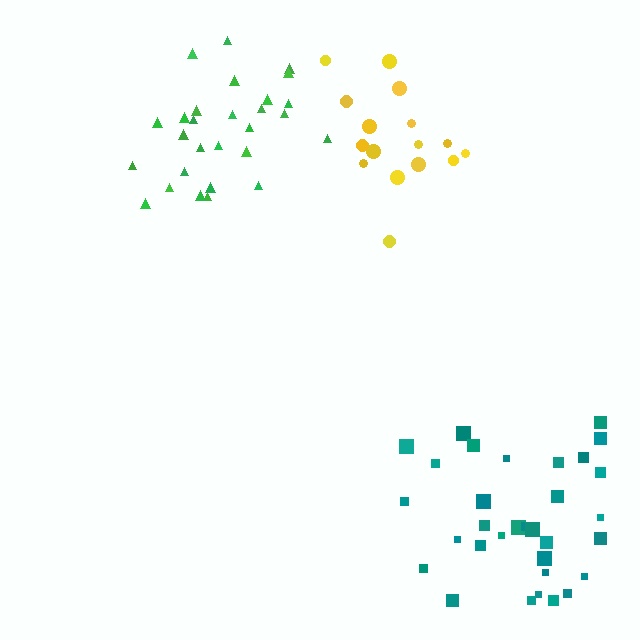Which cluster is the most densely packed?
Green.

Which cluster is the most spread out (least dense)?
Yellow.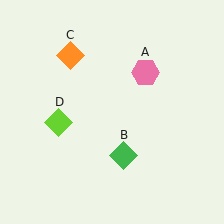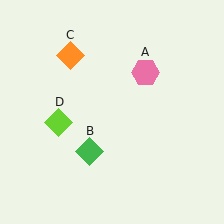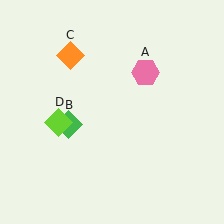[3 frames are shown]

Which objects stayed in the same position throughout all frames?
Pink hexagon (object A) and orange diamond (object C) and lime diamond (object D) remained stationary.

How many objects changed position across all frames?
1 object changed position: green diamond (object B).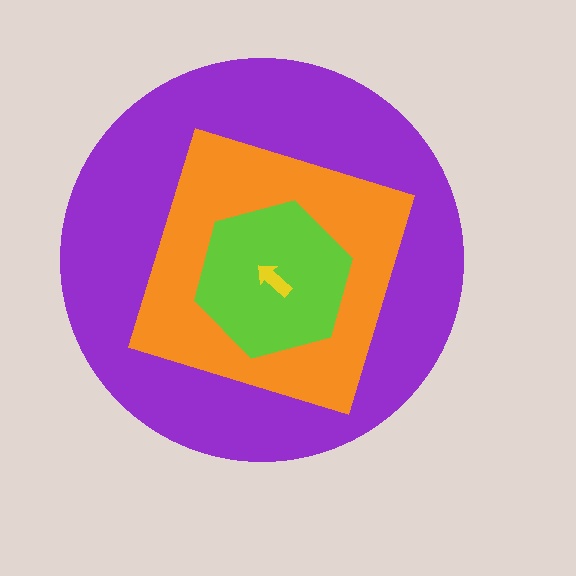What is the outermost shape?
The purple circle.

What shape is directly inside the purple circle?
The orange square.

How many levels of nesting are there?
4.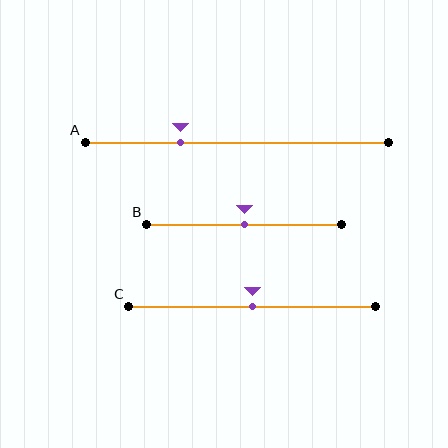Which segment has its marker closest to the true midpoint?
Segment B has its marker closest to the true midpoint.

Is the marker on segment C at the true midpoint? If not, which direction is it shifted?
Yes, the marker on segment C is at the true midpoint.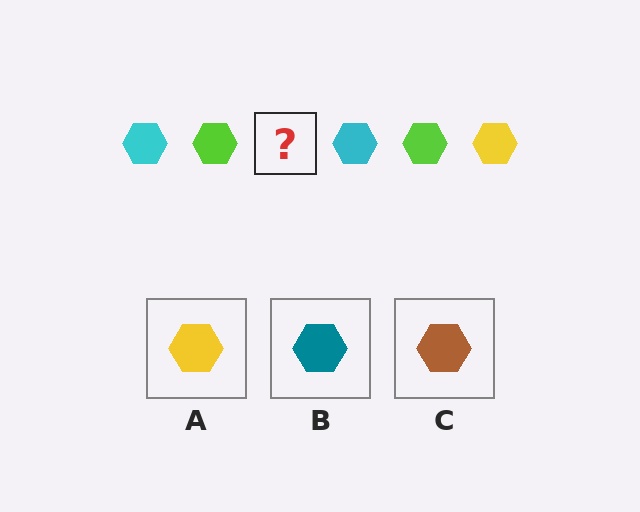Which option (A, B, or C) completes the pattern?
A.